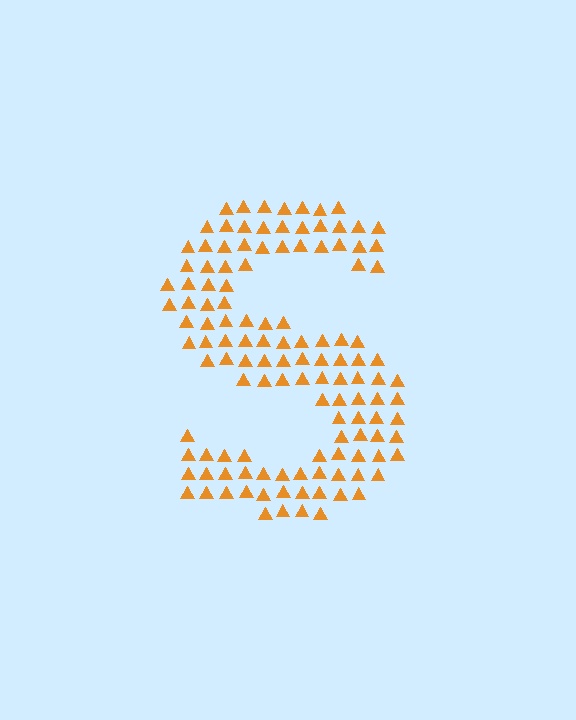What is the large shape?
The large shape is the letter S.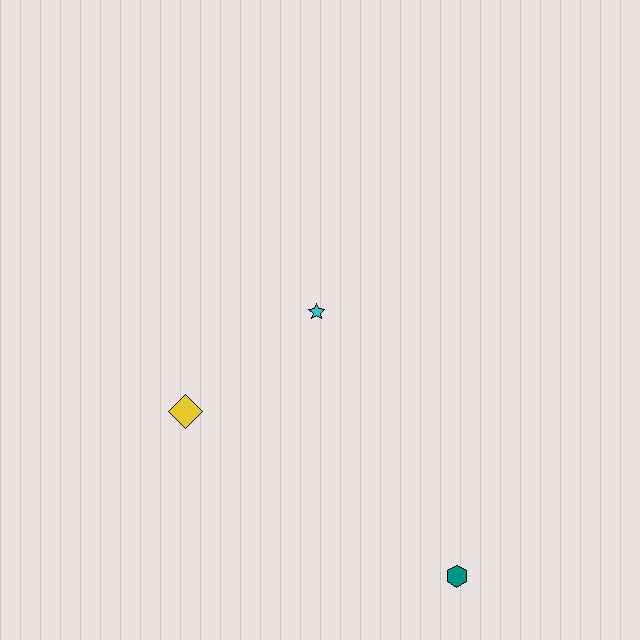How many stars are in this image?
There is 1 star.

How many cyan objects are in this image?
There is 1 cyan object.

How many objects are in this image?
There are 3 objects.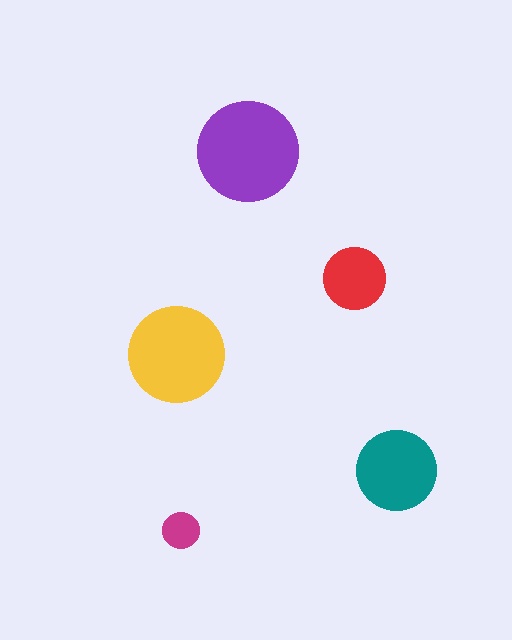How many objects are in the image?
There are 5 objects in the image.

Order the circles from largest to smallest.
the purple one, the yellow one, the teal one, the red one, the magenta one.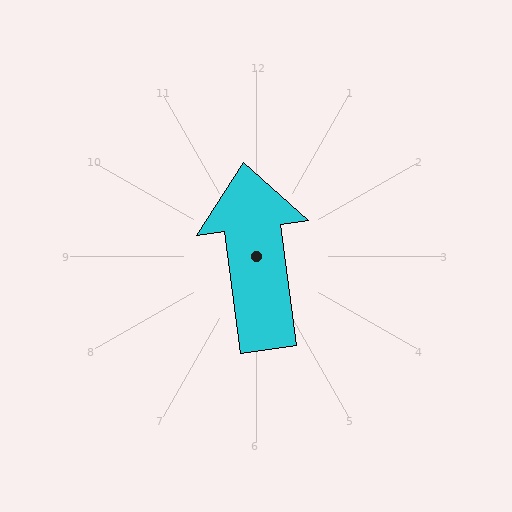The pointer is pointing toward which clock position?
Roughly 12 o'clock.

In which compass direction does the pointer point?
North.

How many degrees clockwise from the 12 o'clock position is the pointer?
Approximately 352 degrees.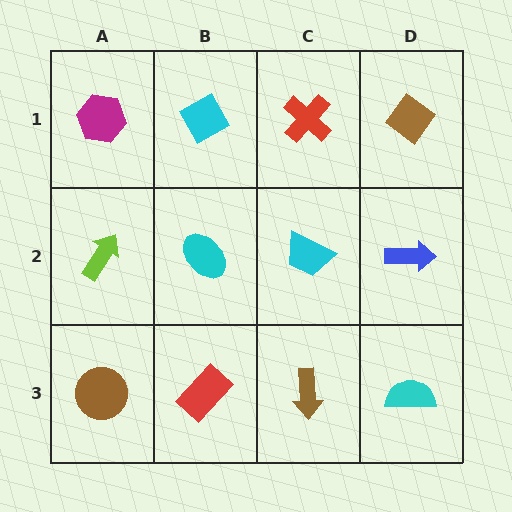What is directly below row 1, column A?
A lime arrow.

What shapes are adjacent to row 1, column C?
A cyan trapezoid (row 2, column C), a cyan diamond (row 1, column B), a brown diamond (row 1, column D).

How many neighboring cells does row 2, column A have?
3.